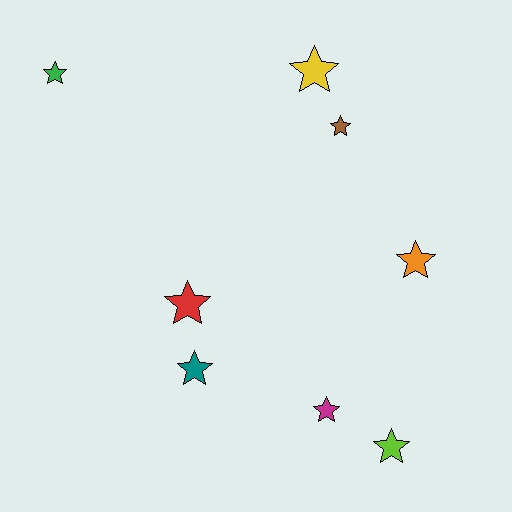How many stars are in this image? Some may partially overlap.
There are 8 stars.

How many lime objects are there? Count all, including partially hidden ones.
There is 1 lime object.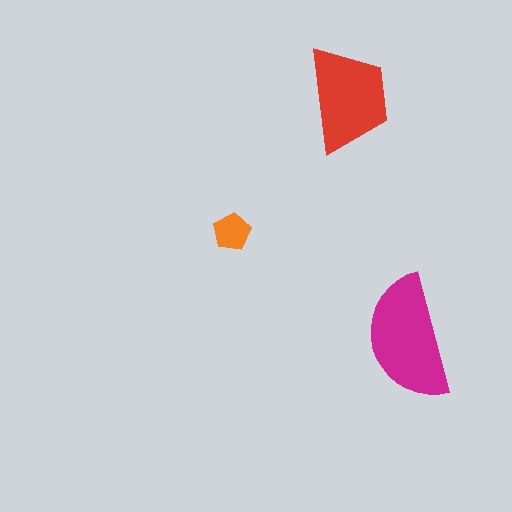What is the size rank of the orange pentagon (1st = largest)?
3rd.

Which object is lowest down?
The magenta semicircle is bottommost.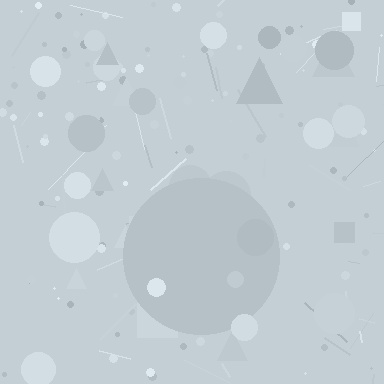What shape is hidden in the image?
A circle is hidden in the image.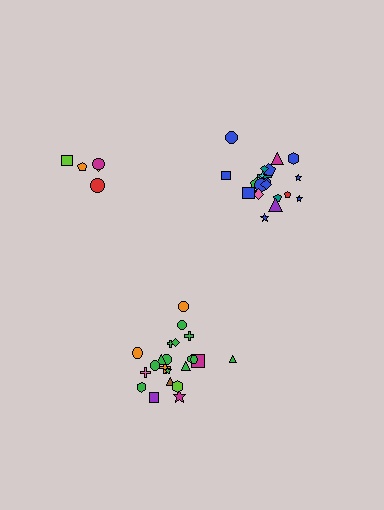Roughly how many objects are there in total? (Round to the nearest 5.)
Roughly 50 objects in total.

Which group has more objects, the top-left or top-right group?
The top-right group.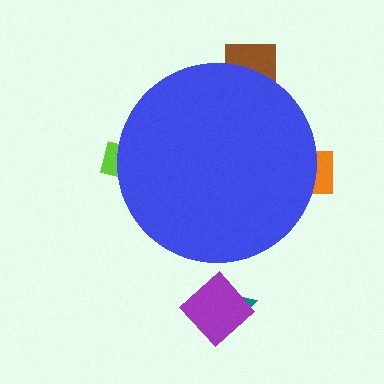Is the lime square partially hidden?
Yes, the lime square is partially hidden behind the blue circle.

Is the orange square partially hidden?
Yes, the orange square is partially hidden behind the blue circle.